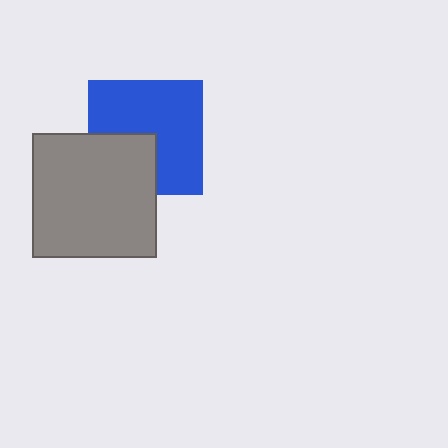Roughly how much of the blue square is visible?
Most of it is visible (roughly 68%).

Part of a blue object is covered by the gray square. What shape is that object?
It is a square.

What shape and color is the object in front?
The object in front is a gray square.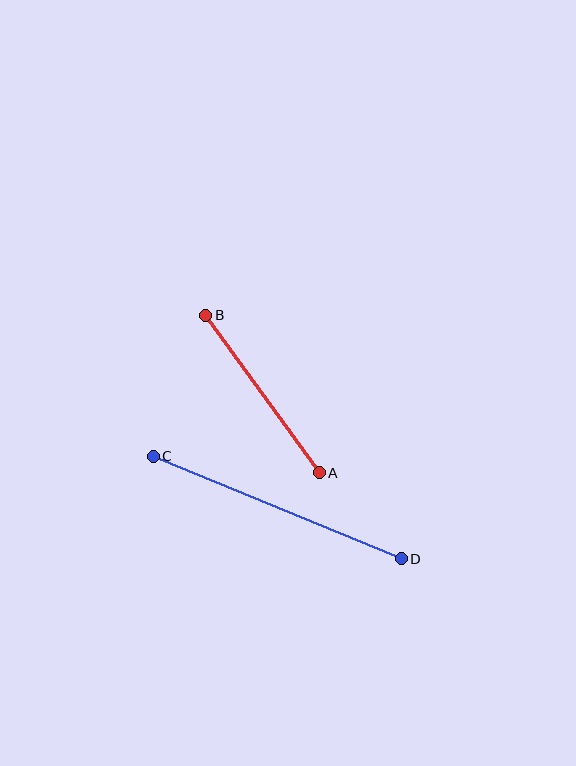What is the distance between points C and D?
The distance is approximately 268 pixels.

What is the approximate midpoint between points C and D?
The midpoint is at approximately (277, 508) pixels.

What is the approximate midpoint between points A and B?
The midpoint is at approximately (263, 394) pixels.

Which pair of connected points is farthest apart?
Points C and D are farthest apart.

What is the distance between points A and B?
The distance is approximately 194 pixels.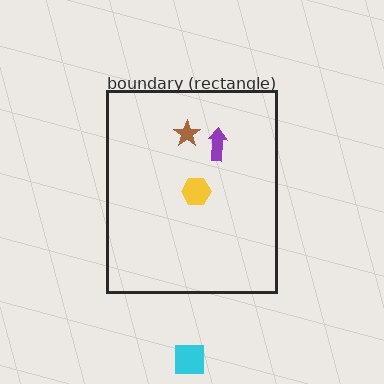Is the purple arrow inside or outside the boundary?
Inside.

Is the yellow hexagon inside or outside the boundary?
Inside.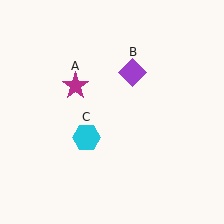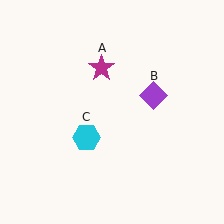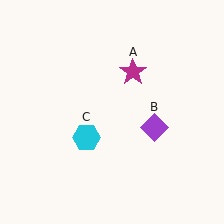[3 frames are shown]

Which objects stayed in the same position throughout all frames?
Cyan hexagon (object C) remained stationary.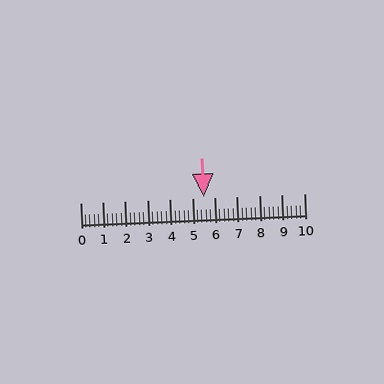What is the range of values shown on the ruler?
The ruler shows values from 0 to 10.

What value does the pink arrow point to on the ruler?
The pink arrow points to approximately 5.5.